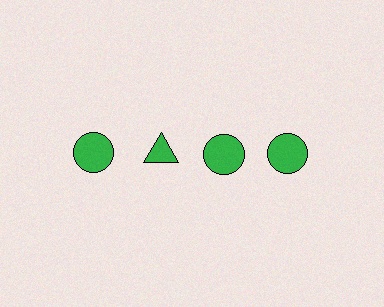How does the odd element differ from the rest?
It has a different shape: triangle instead of circle.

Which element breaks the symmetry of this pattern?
The green triangle in the top row, second from left column breaks the symmetry. All other shapes are green circles.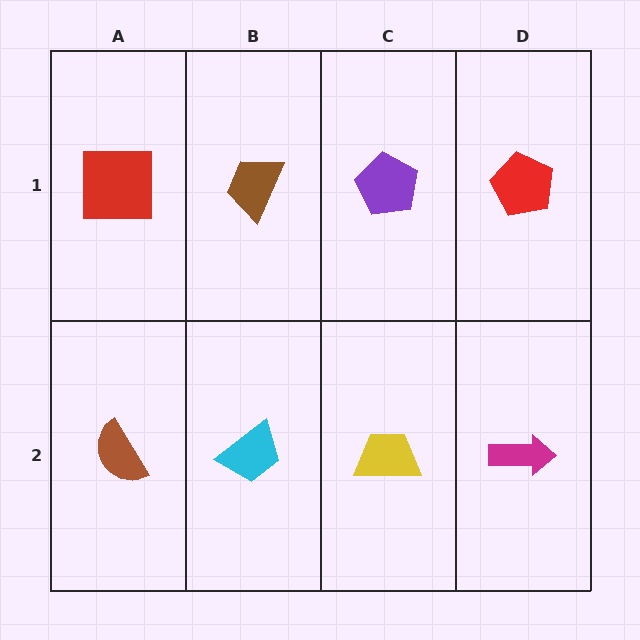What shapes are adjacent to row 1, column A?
A brown semicircle (row 2, column A), a brown trapezoid (row 1, column B).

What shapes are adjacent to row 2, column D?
A red pentagon (row 1, column D), a yellow trapezoid (row 2, column C).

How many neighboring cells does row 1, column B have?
3.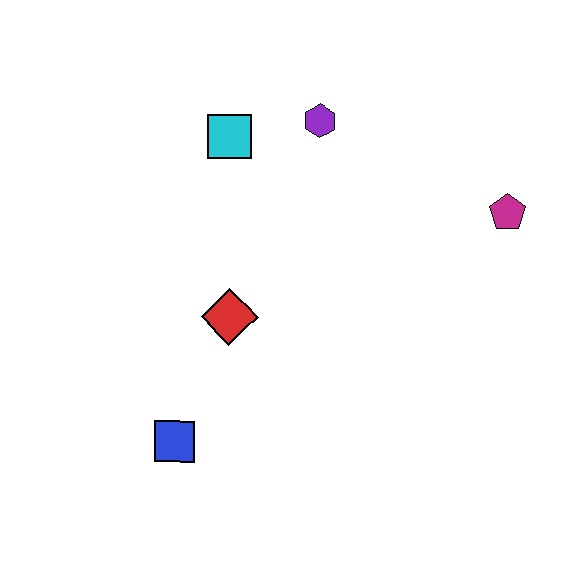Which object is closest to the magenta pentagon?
The purple hexagon is closest to the magenta pentagon.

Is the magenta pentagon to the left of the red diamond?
No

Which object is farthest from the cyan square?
The blue square is farthest from the cyan square.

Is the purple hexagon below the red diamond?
No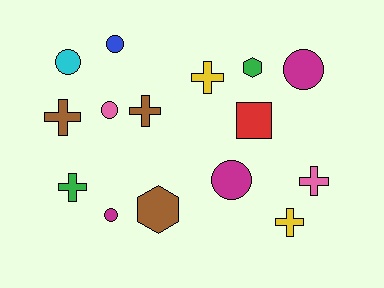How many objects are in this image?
There are 15 objects.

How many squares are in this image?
There is 1 square.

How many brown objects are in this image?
There are 3 brown objects.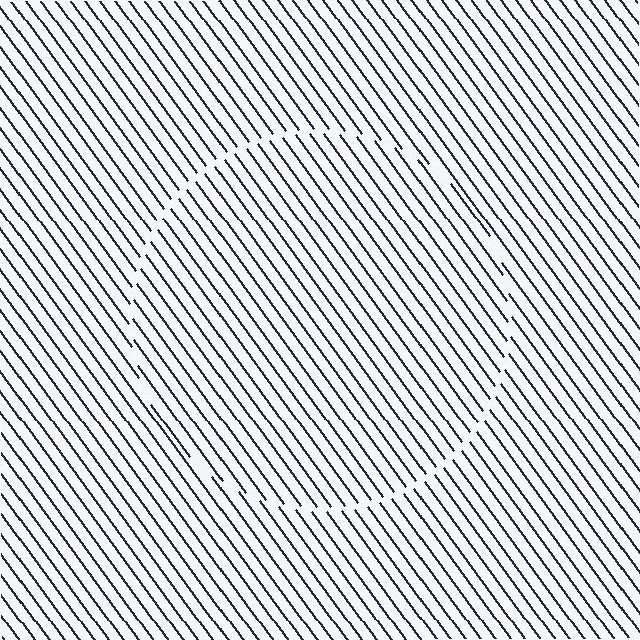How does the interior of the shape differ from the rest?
The interior of the shape contains the same grating, shifted by half a period — the contour is defined by the phase discontinuity where line-ends from the inner and outer gratings abut.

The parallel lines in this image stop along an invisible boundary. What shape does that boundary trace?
An illusory circle. The interior of the shape contains the same grating, shifted by half a period — the contour is defined by the phase discontinuity where line-ends from the inner and outer gratings abut.